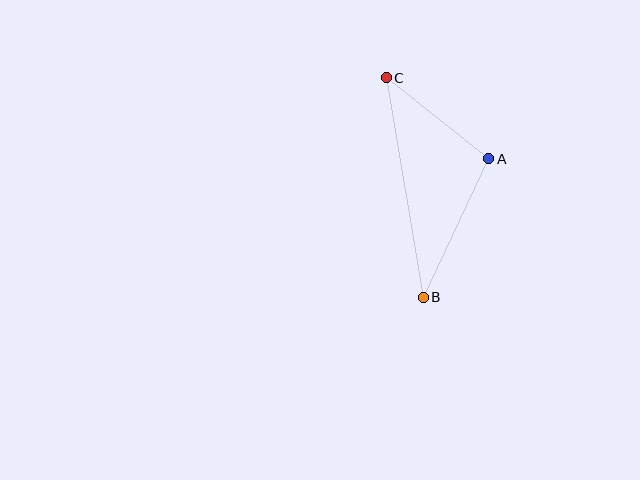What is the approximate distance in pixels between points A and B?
The distance between A and B is approximately 153 pixels.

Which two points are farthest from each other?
Points B and C are farthest from each other.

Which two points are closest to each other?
Points A and C are closest to each other.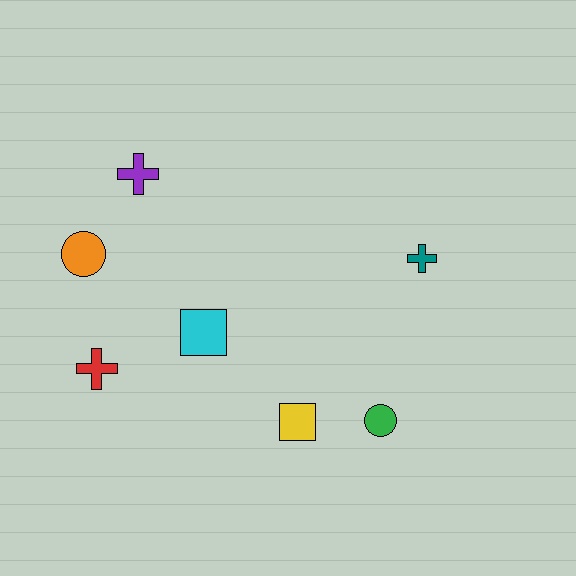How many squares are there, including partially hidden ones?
There are 2 squares.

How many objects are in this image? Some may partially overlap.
There are 7 objects.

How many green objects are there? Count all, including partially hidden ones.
There is 1 green object.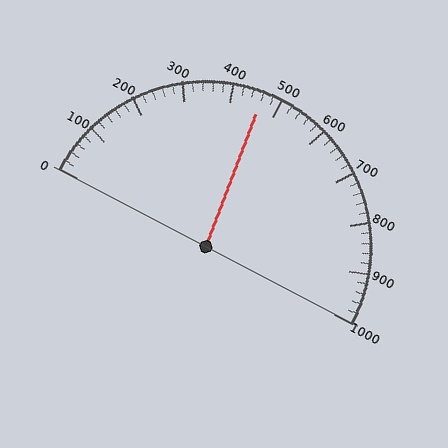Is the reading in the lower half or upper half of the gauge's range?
The reading is in the lower half of the range (0 to 1000).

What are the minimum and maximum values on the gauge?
The gauge ranges from 0 to 1000.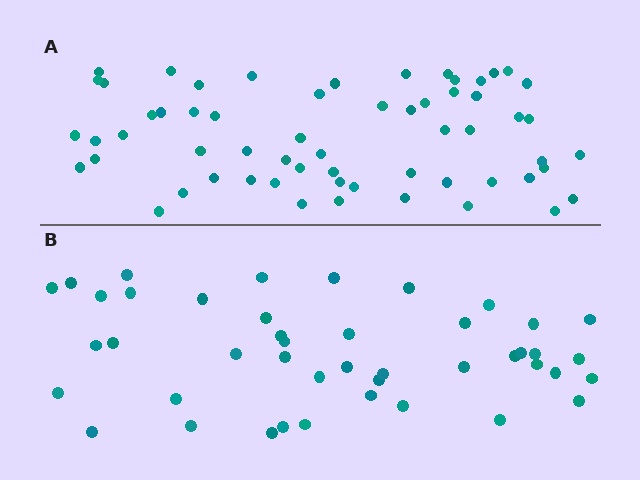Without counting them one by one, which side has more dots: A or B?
Region A (the top region) has more dots.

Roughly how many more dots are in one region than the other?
Region A has approximately 15 more dots than region B.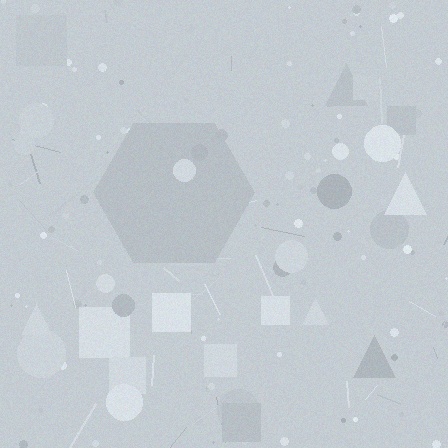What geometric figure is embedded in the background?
A hexagon is embedded in the background.